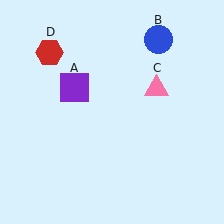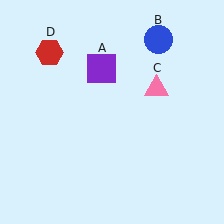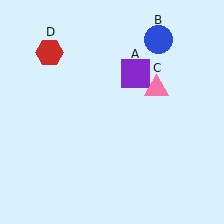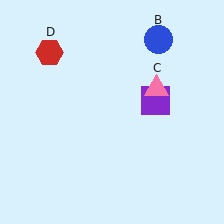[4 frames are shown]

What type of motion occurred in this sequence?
The purple square (object A) rotated clockwise around the center of the scene.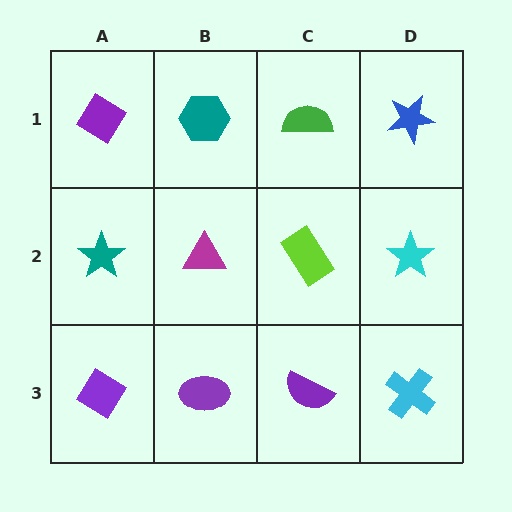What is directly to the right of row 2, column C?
A cyan star.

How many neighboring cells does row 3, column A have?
2.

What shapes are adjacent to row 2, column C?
A green semicircle (row 1, column C), a purple semicircle (row 3, column C), a magenta triangle (row 2, column B), a cyan star (row 2, column D).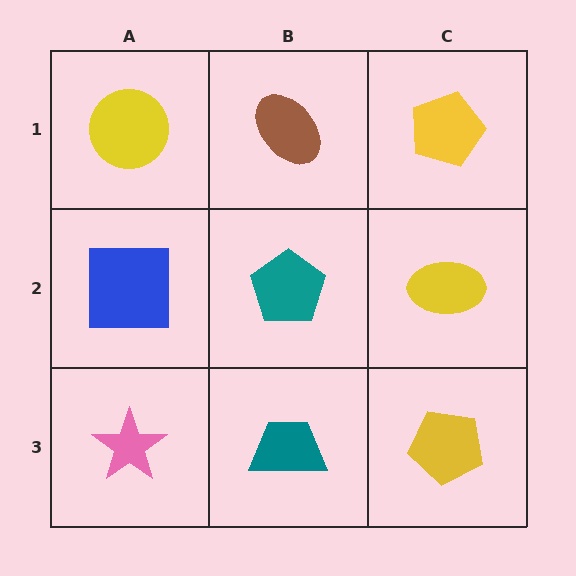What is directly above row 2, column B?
A brown ellipse.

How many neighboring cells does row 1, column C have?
2.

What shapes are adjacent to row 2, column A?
A yellow circle (row 1, column A), a pink star (row 3, column A), a teal pentagon (row 2, column B).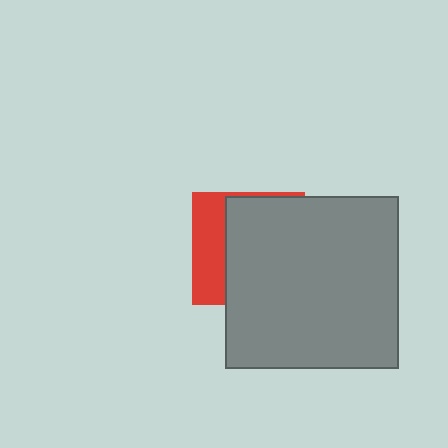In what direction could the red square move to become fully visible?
The red square could move left. That would shift it out from behind the gray square entirely.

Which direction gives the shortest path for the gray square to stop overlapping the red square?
Moving right gives the shortest separation.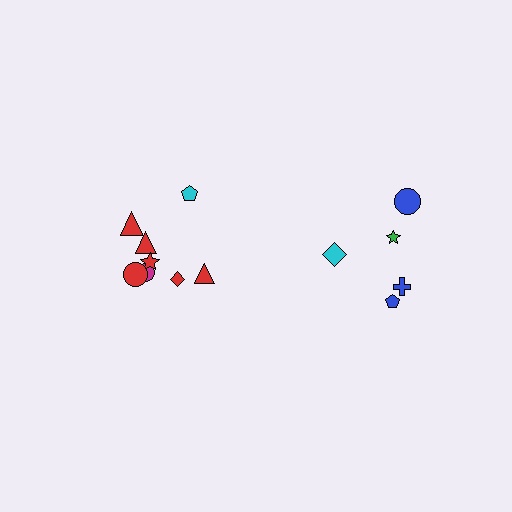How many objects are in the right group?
There are 5 objects.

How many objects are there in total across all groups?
There are 13 objects.